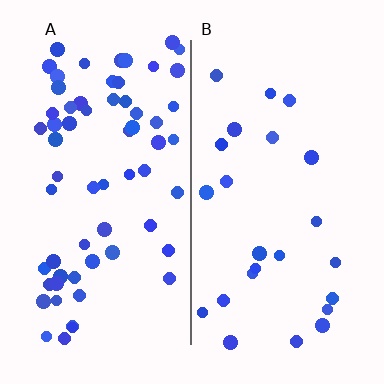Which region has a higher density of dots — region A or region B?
A (the left).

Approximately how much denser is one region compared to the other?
Approximately 2.6× — region A over region B.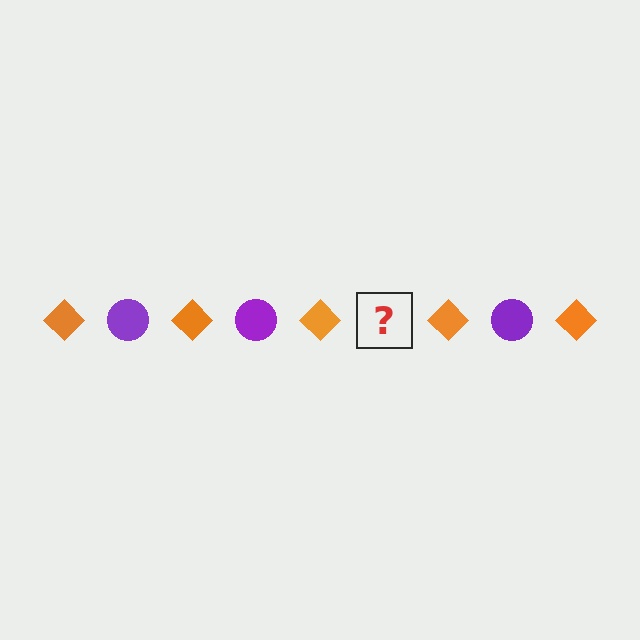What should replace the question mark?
The question mark should be replaced with a purple circle.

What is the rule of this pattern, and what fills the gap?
The rule is that the pattern alternates between orange diamond and purple circle. The gap should be filled with a purple circle.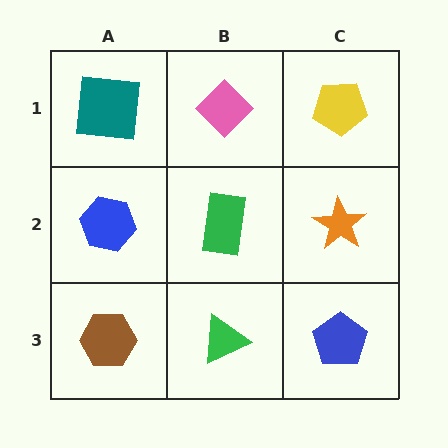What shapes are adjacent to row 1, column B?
A green rectangle (row 2, column B), a teal square (row 1, column A), a yellow pentagon (row 1, column C).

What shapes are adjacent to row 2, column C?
A yellow pentagon (row 1, column C), a blue pentagon (row 3, column C), a green rectangle (row 2, column B).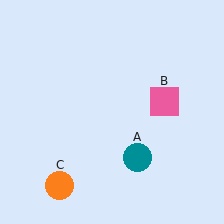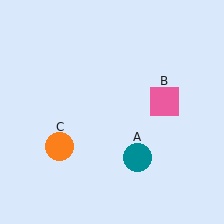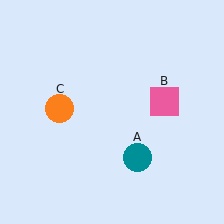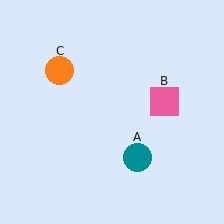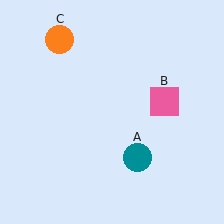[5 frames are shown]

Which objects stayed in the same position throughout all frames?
Teal circle (object A) and pink square (object B) remained stationary.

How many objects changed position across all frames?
1 object changed position: orange circle (object C).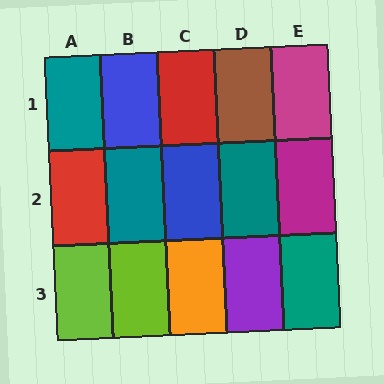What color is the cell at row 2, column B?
Teal.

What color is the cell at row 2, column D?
Teal.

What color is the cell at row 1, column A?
Teal.